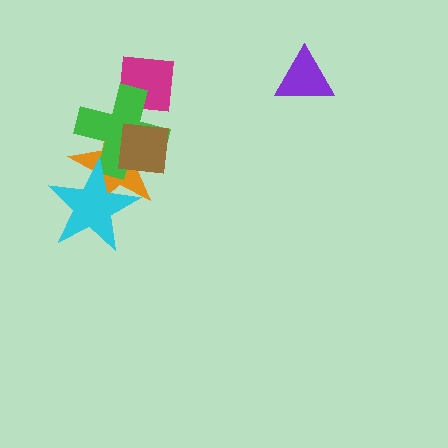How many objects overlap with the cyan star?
2 objects overlap with the cyan star.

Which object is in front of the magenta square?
The green cross is in front of the magenta square.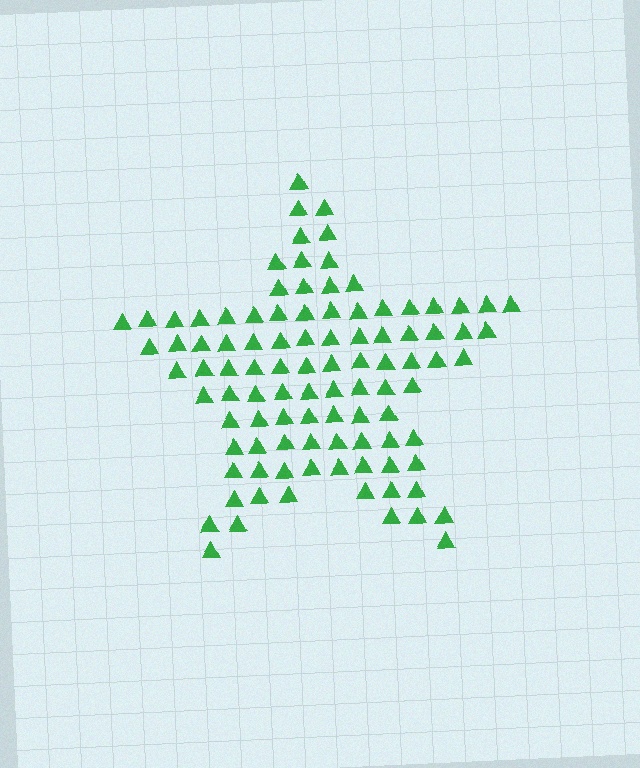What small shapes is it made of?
It is made of small triangles.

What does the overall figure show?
The overall figure shows a star.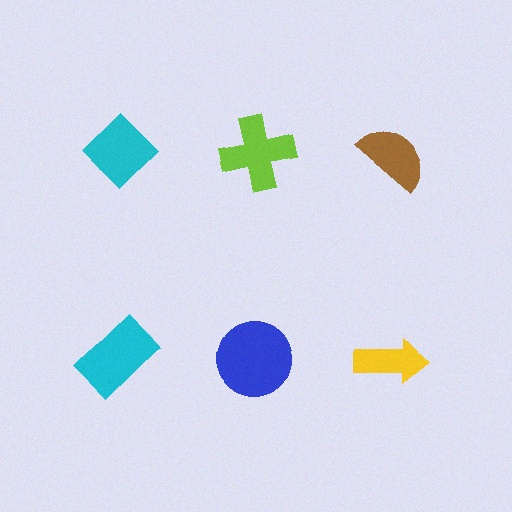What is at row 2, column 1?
A cyan rectangle.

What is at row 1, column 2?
A lime cross.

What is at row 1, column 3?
A brown semicircle.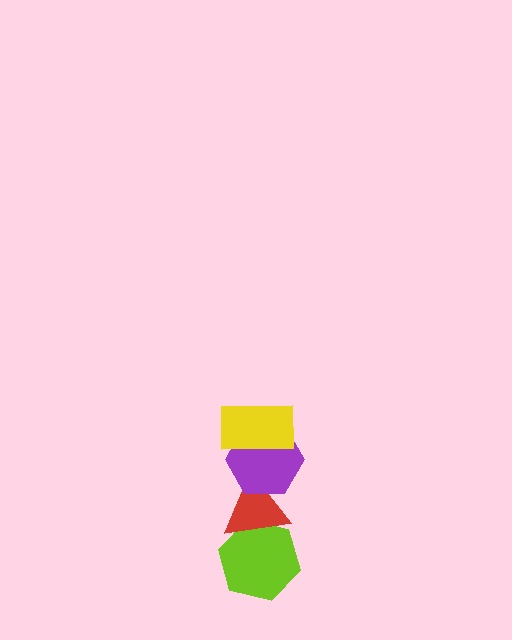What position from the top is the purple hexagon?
The purple hexagon is 2nd from the top.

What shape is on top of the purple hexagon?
The yellow rectangle is on top of the purple hexagon.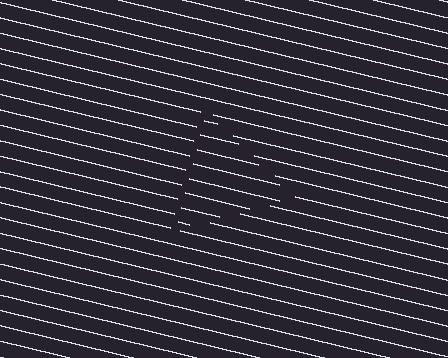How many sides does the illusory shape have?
3 sides — the line-ends trace a triangle.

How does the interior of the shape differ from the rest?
The interior of the shape contains the same grating, shifted by half a period — the contour is defined by the phase discontinuity where line-ends from the inner and outer gratings abut.